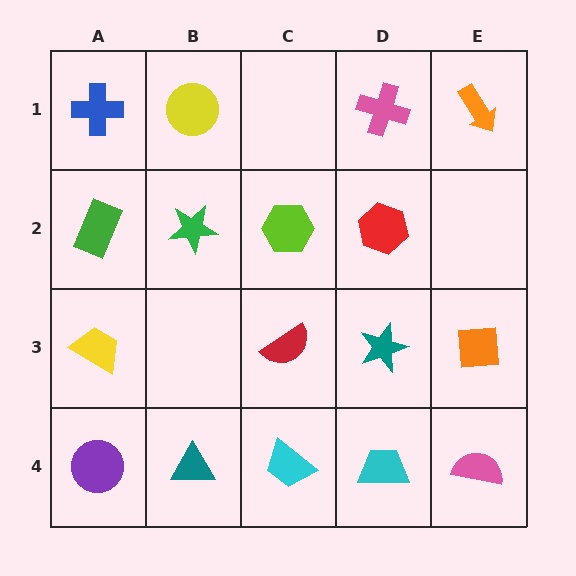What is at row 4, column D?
A cyan trapezoid.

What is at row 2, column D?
A red hexagon.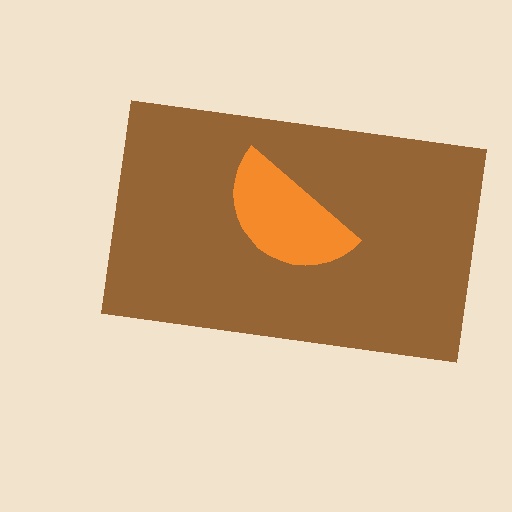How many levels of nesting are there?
2.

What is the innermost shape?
The orange semicircle.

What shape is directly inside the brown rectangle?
The orange semicircle.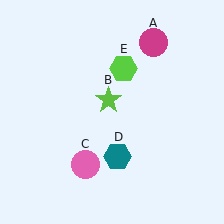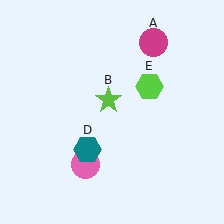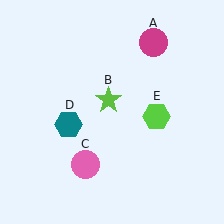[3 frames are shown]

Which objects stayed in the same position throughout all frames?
Magenta circle (object A) and lime star (object B) and pink circle (object C) remained stationary.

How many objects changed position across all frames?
2 objects changed position: teal hexagon (object D), lime hexagon (object E).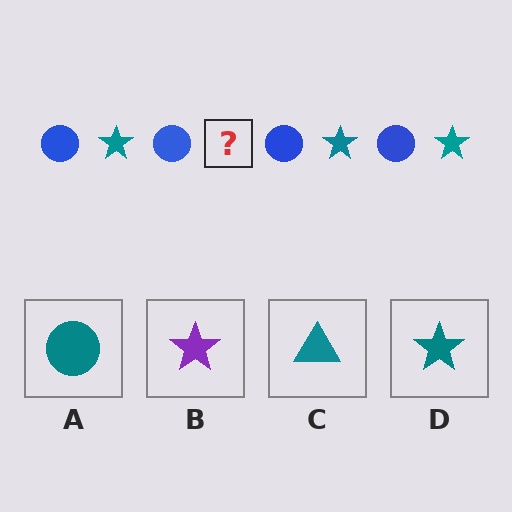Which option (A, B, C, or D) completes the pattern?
D.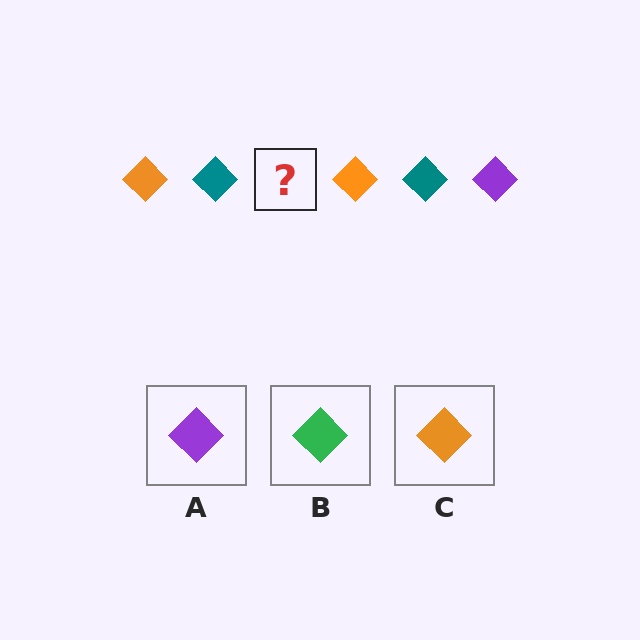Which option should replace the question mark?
Option A.